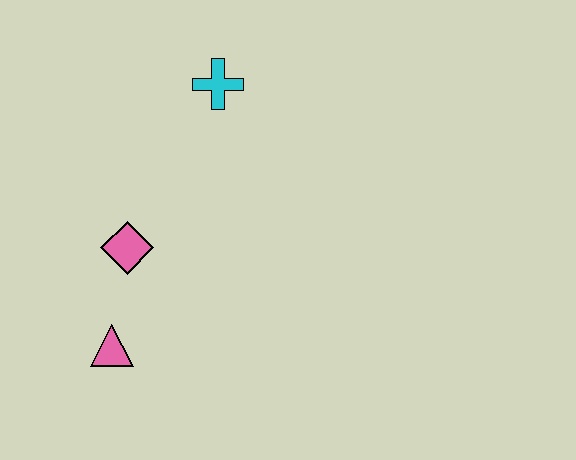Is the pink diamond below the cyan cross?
Yes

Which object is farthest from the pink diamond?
The cyan cross is farthest from the pink diamond.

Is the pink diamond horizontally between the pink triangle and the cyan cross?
Yes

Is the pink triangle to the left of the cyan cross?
Yes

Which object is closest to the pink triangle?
The pink diamond is closest to the pink triangle.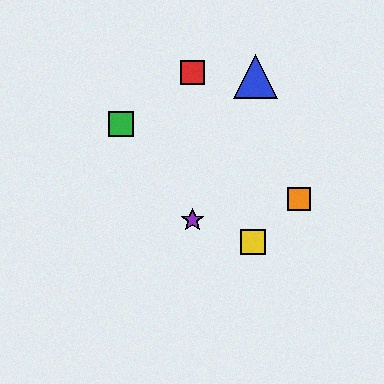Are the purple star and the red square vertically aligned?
Yes, both are at x≈193.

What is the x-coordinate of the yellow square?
The yellow square is at x≈253.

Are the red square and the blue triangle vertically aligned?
No, the red square is at x≈193 and the blue triangle is at x≈256.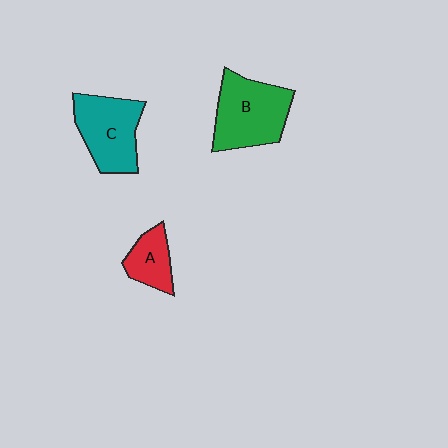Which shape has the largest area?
Shape B (green).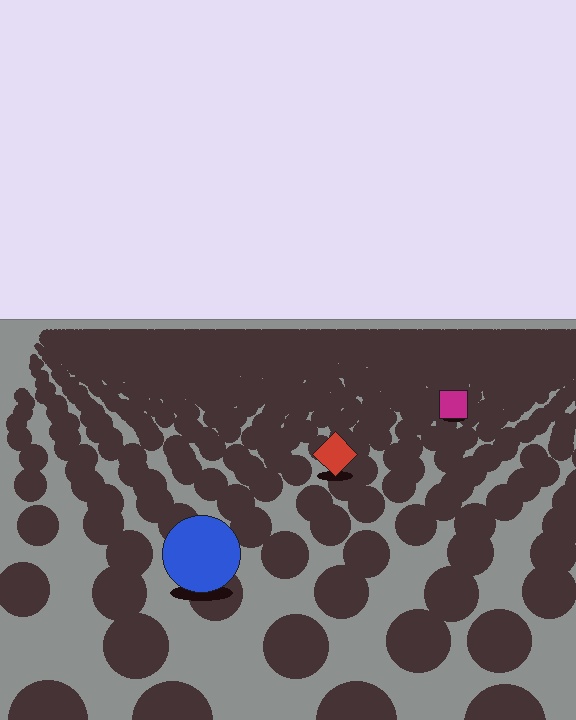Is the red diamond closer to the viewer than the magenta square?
Yes. The red diamond is closer — you can tell from the texture gradient: the ground texture is coarser near it.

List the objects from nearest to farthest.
From nearest to farthest: the blue circle, the red diamond, the magenta square.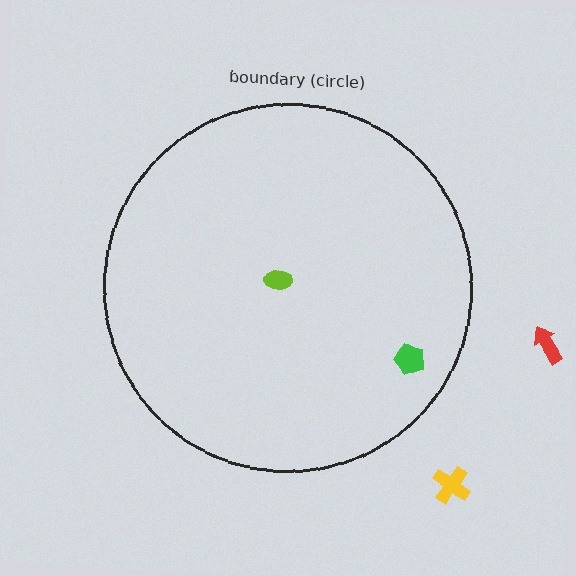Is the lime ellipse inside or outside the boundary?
Inside.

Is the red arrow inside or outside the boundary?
Outside.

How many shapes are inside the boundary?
2 inside, 2 outside.